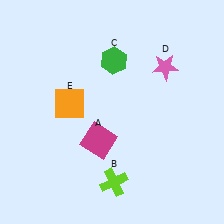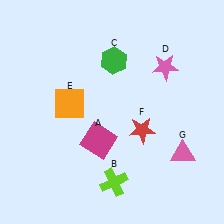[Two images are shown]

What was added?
A red star (F), a pink triangle (G) were added in Image 2.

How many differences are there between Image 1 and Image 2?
There are 2 differences between the two images.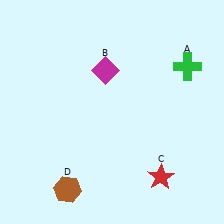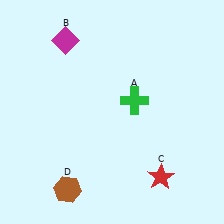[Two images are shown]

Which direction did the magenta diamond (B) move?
The magenta diamond (B) moved left.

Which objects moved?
The objects that moved are: the green cross (A), the magenta diamond (B).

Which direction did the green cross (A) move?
The green cross (A) moved left.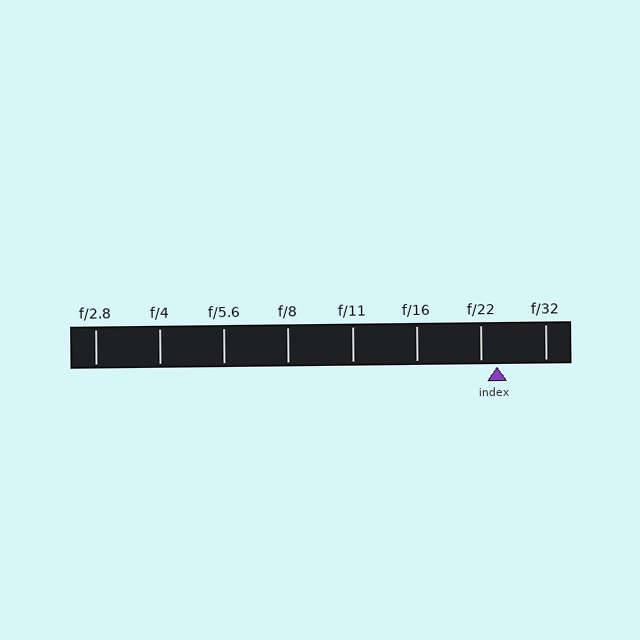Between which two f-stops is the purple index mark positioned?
The index mark is between f/22 and f/32.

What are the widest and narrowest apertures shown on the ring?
The widest aperture shown is f/2.8 and the narrowest is f/32.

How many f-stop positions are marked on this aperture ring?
There are 8 f-stop positions marked.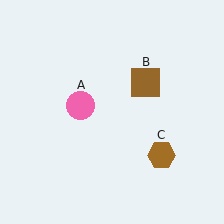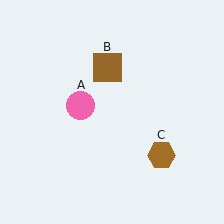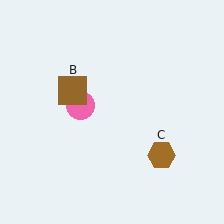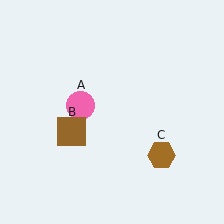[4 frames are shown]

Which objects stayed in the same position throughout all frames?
Pink circle (object A) and brown hexagon (object C) remained stationary.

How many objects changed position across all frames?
1 object changed position: brown square (object B).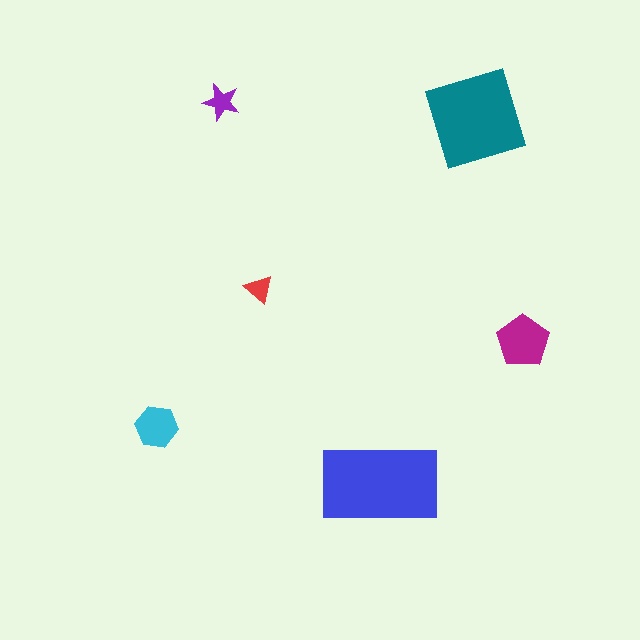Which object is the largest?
The blue rectangle.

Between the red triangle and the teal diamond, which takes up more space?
The teal diamond.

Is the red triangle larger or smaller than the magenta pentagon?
Smaller.